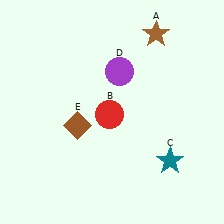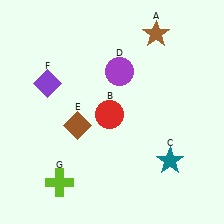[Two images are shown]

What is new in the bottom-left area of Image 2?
A lime cross (G) was added in the bottom-left area of Image 2.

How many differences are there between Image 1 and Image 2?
There are 2 differences between the two images.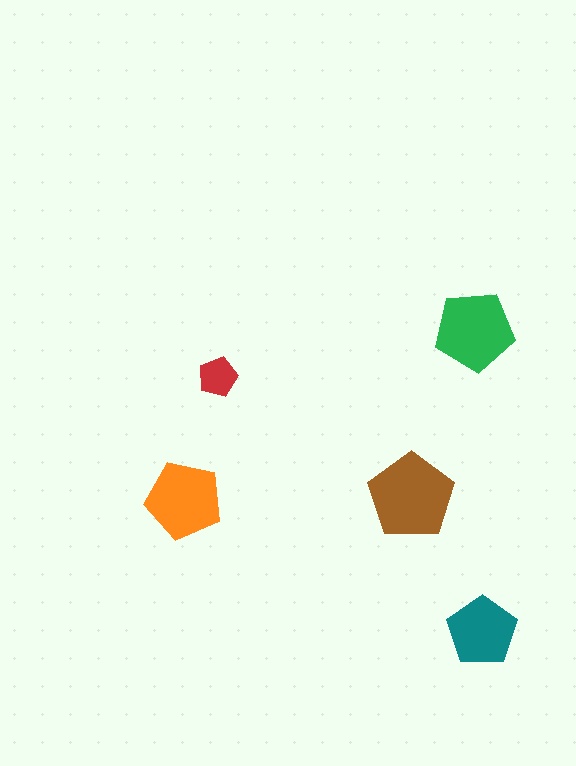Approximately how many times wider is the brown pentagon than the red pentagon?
About 2 times wider.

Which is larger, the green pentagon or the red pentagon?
The green one.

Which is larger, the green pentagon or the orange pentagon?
The green one.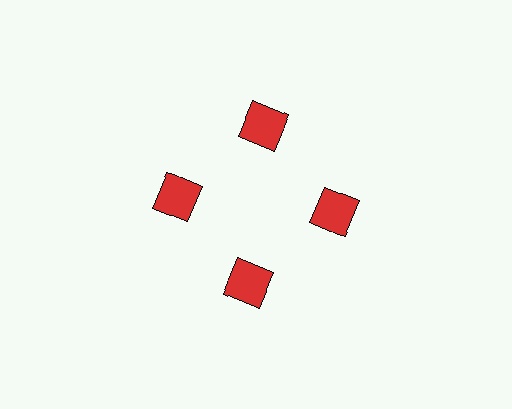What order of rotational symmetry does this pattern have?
This pattern has 4-fold rotational symmetry.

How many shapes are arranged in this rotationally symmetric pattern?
There are 4 shapes, arranged in 4 groups of 1.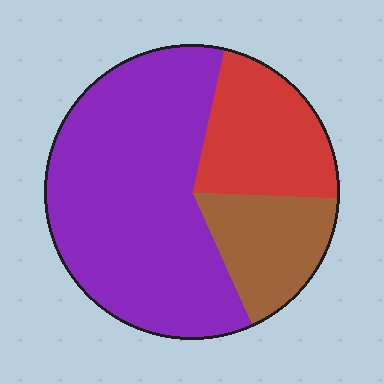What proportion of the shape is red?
Red takes up about one fifth (1/5) of the shape.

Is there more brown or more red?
Red.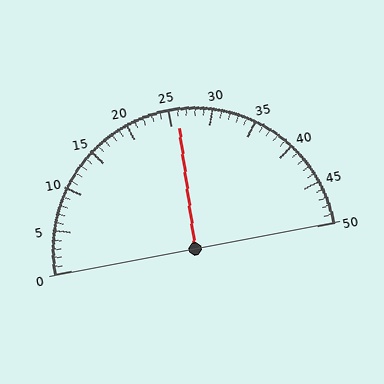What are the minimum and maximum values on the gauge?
The gauge ranges from 0 to 50.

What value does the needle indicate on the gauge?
The needle indicates approximately 26.